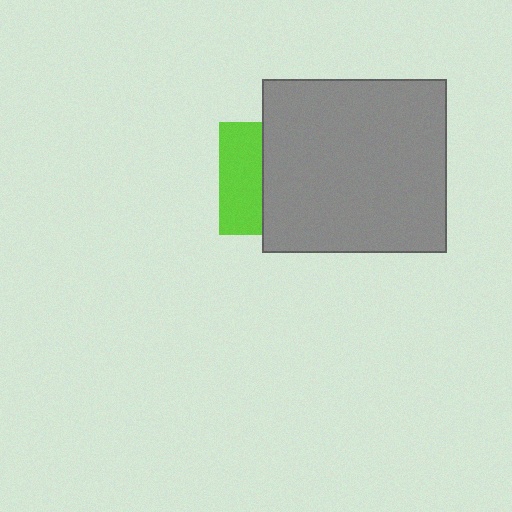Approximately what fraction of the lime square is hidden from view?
Roughly 62% of the lime square is hidden behind the gray rectangle.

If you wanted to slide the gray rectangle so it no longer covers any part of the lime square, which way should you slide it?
Slide it right — that is the most direct way to separate the two shapes.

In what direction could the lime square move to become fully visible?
The lime square could move left. That would shift it out from behind the gray rectangle entirely.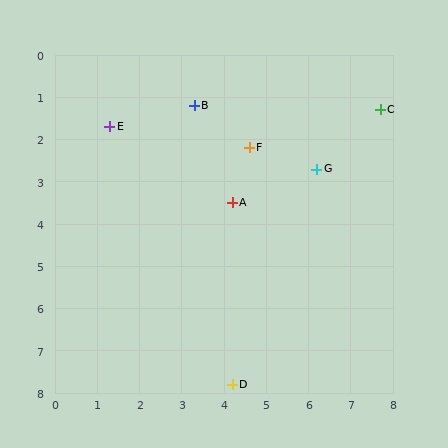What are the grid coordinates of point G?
Point G is at approximately (6.2, 2.7).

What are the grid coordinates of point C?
Point C is at approximately (7.7, 1.3).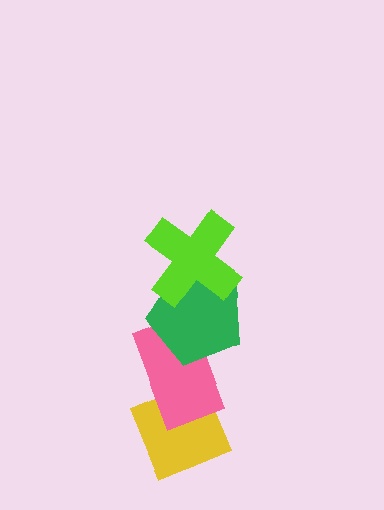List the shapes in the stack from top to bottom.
From top to bottom: the lime cross, the green pentagon, the pink rectangle, the yellow diamond.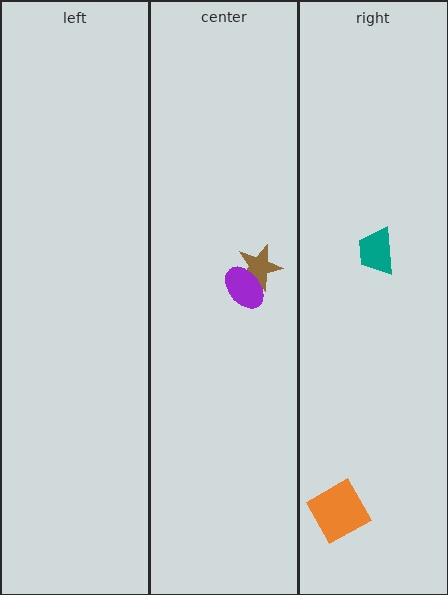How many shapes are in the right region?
2.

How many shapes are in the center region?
2.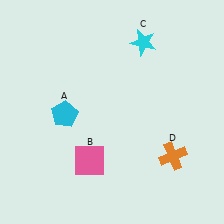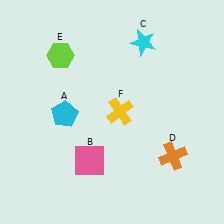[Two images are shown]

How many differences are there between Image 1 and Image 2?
There are 2 differences between the two images.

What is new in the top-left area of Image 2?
A lime hexagon (E) was added in the top-left area of Image 2.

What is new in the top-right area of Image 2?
A yellow cross (F) was added in the top-right area of Image 2.